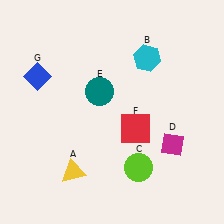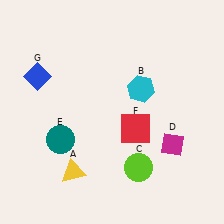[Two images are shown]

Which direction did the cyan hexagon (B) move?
The cyan hexagon (B) moved down.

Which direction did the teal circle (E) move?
The teal circle (E) moved down.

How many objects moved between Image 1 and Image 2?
2 objects moved between the two images.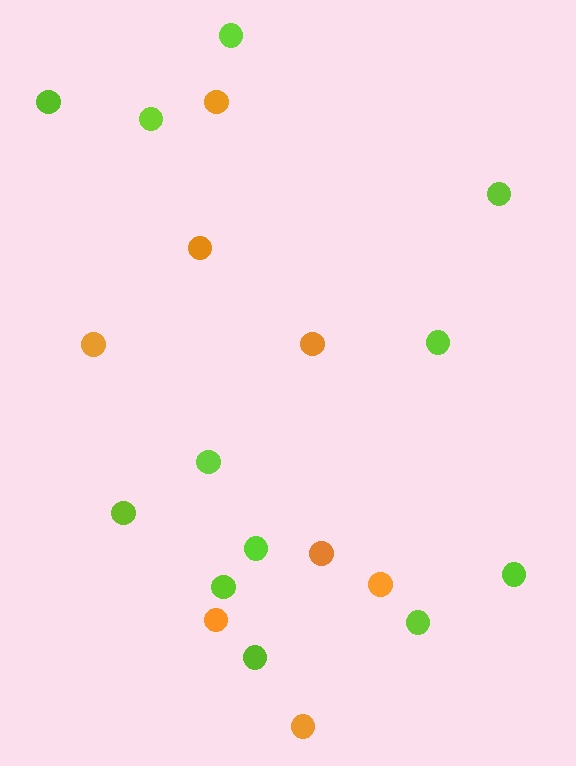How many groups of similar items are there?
There are 2 groups: one group of lime circles (12) and one group of orange circles (8).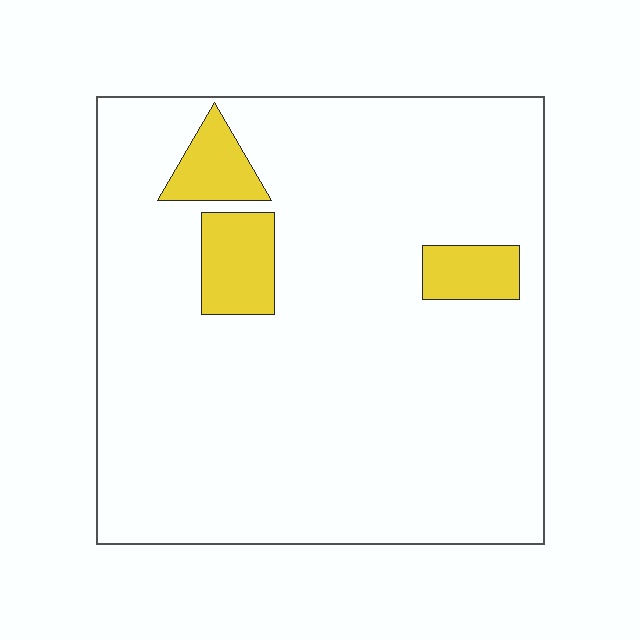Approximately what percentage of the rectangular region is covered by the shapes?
Approximately 10%.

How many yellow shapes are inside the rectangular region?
3.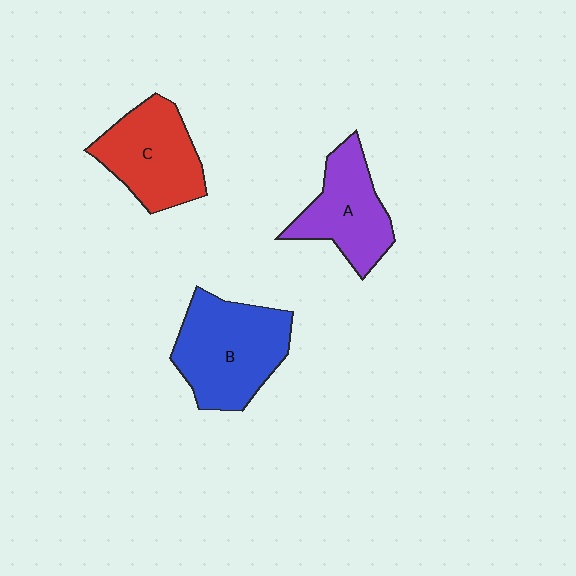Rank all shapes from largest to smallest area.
From largest to smallest: B (blue), C (red), A (purple).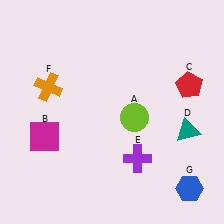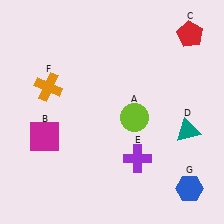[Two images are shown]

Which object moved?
The red pentagon (C) moved up.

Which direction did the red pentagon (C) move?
The red pentagon (C) moved up.